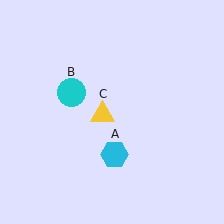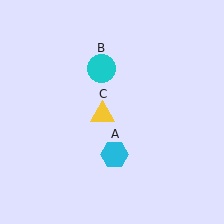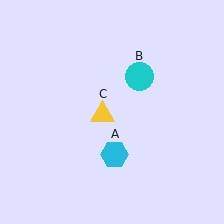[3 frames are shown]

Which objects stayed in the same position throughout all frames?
Cyan hexagon (object A) and yellow triangle (object C) remained stationary.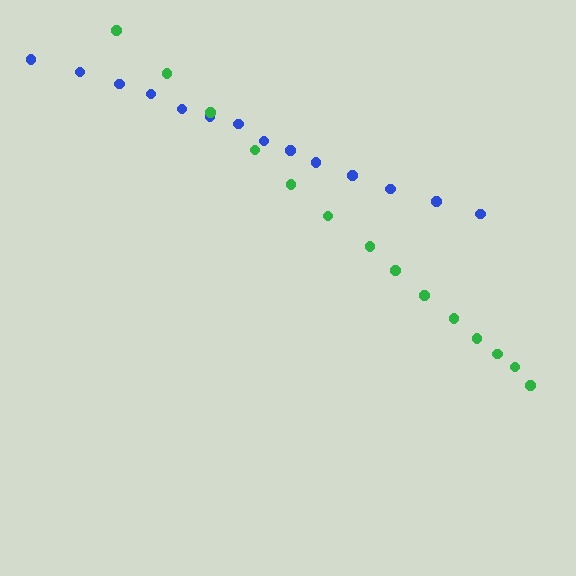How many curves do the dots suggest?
There are 2 distinct paths.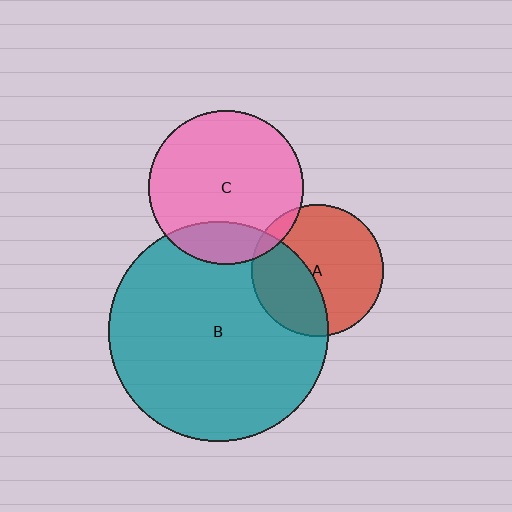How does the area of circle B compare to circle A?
Approximately 2.8 times.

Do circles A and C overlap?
Yes.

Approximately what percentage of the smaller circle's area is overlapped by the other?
Approximately 5%.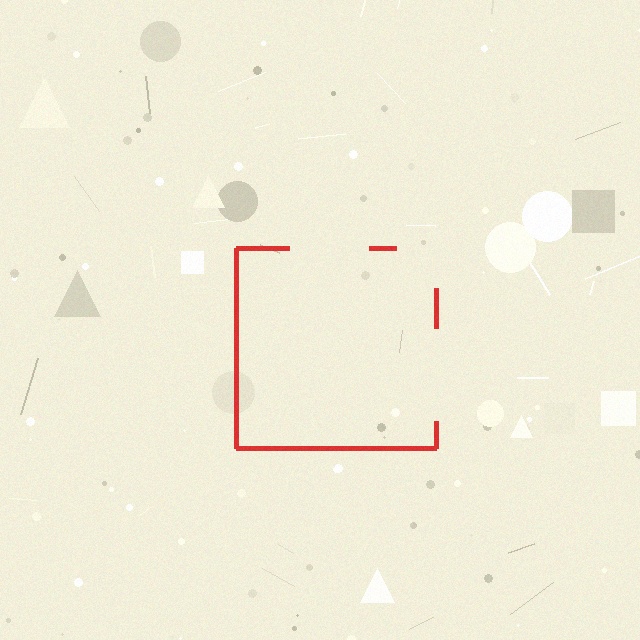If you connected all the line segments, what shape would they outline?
They would outline a square.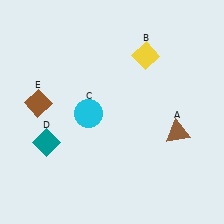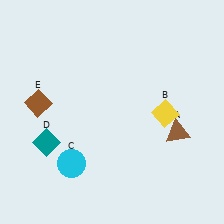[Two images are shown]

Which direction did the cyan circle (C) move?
The cyan circle (C) moved down.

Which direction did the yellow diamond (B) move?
The yellow diamond (B) moved down.